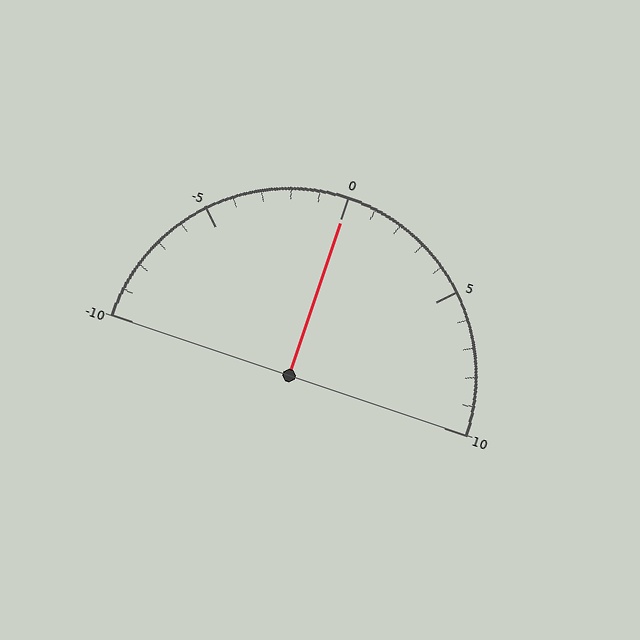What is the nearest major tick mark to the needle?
The nearest major tick mark is 0.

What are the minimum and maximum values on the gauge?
The gauge ranges from -10 to 10.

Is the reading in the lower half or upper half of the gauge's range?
The reading is in the upper half of the range (-10 to 10).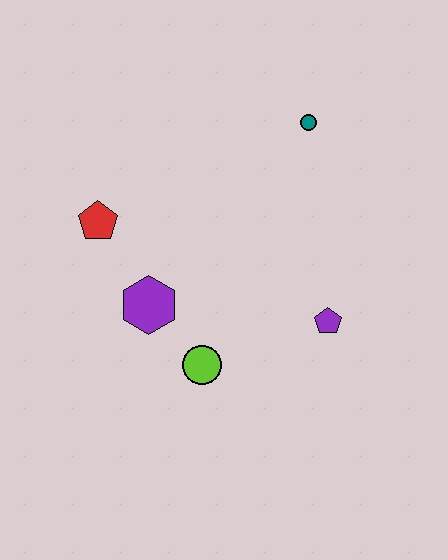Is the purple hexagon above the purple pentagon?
Yes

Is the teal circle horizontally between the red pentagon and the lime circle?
No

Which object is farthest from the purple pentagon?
The red pentagon is farthest from the purple pentagon.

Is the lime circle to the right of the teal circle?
No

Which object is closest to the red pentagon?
The purple hexagon is closest to the red pentagon.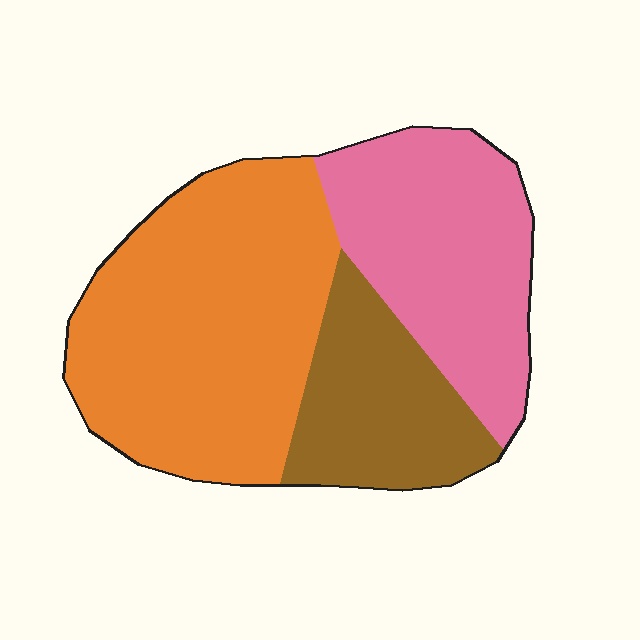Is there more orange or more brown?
Orange.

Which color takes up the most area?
Orange, at roughly 50%.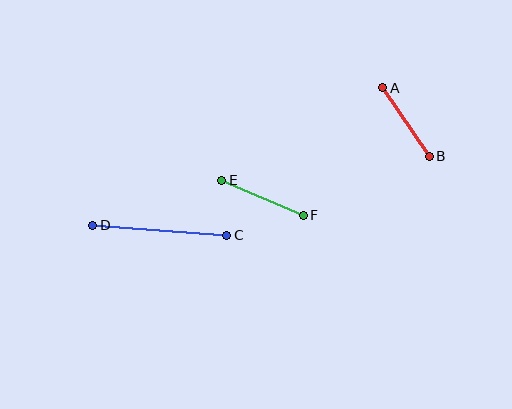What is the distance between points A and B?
The distance is approximately 83 pixels.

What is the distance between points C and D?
The distance is approximately 134 pixels.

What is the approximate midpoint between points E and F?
The midpoint is at approximately (262, 198) pixels.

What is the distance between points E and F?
The distance is approximately 89 pixels.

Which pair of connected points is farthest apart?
Points C and D are farthest apart.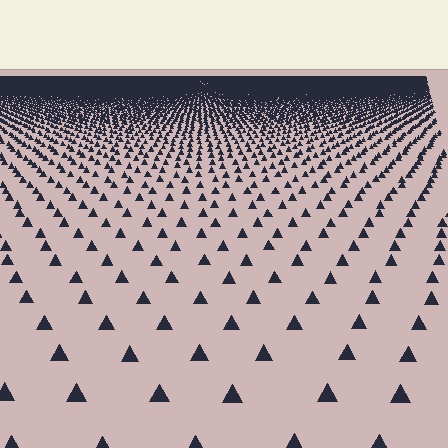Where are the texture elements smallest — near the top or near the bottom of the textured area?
Near the top.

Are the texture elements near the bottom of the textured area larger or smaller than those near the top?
Larger. Near the bottom, elements are closer to the viewer and appear at a bigger on-screen size.